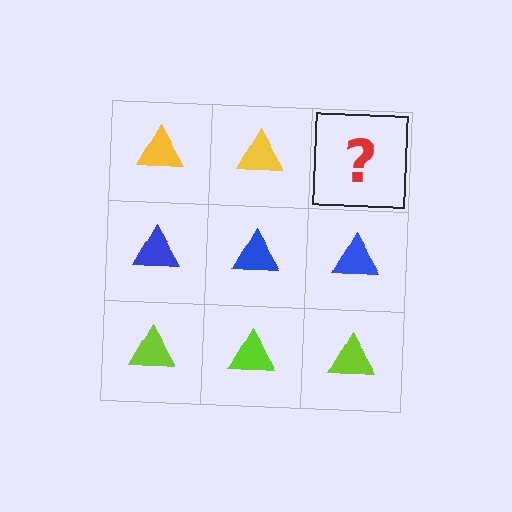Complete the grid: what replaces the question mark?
The question mark should be replaced with a yellow triangle.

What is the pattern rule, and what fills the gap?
The rule is that each row has a consistent color. The gap should be filled with a yellow triangle.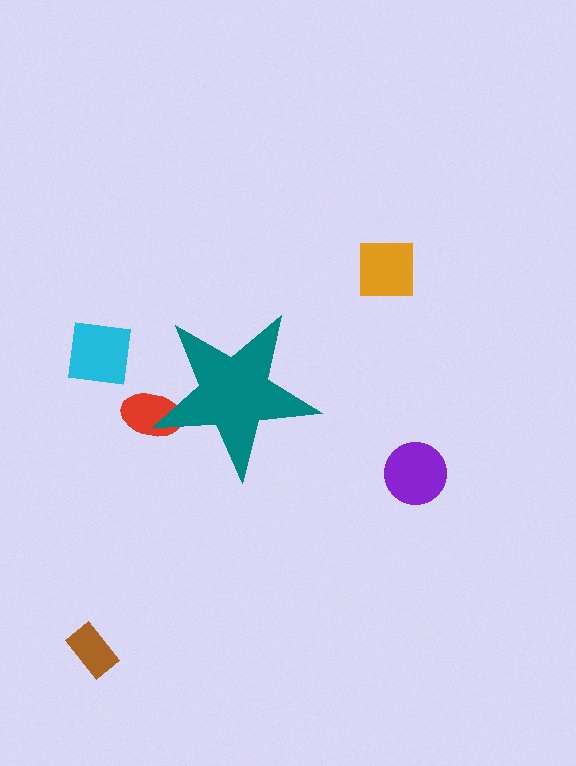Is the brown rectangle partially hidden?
No, the brown rectangle is fully visible.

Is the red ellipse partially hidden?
Yes, the red ellipse is partially hidden behind the teal star.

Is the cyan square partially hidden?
No, the cyan square is fully visible.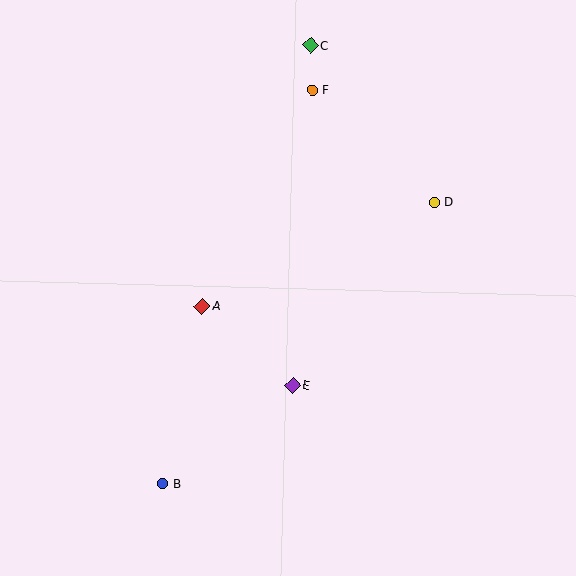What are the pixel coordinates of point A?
Point A is at (202, 306).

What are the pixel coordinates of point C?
Point C is at (311, 45).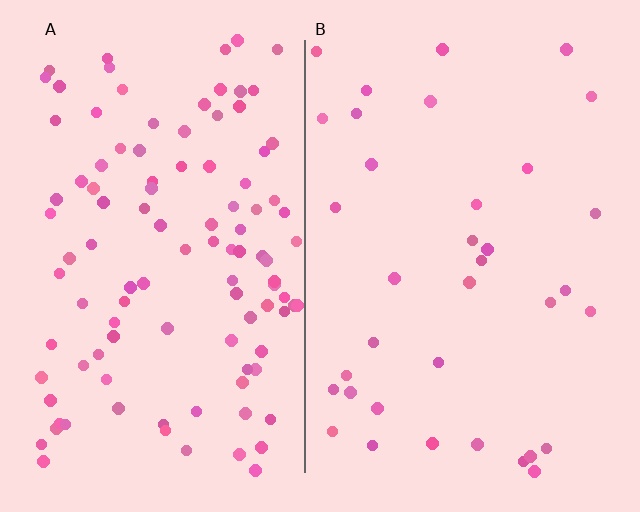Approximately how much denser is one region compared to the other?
Approximately 3.0× — region A over region B.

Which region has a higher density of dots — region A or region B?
A (the left).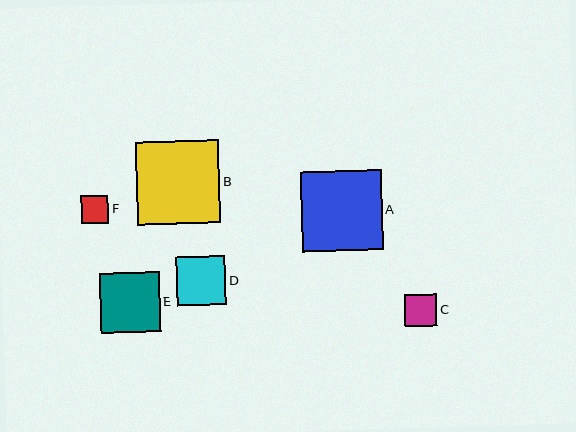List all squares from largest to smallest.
From largest to smallest: B, A, E, D, C, F.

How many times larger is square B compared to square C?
Square B is approximately 2.6 times the size of square C.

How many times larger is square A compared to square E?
Square A is approximately 1.3 times the size of square E.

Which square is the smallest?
Square F is the smallest with a size of approximately 28 pixels.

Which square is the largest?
Square B is the largest with a size of approximately 84 pixels.